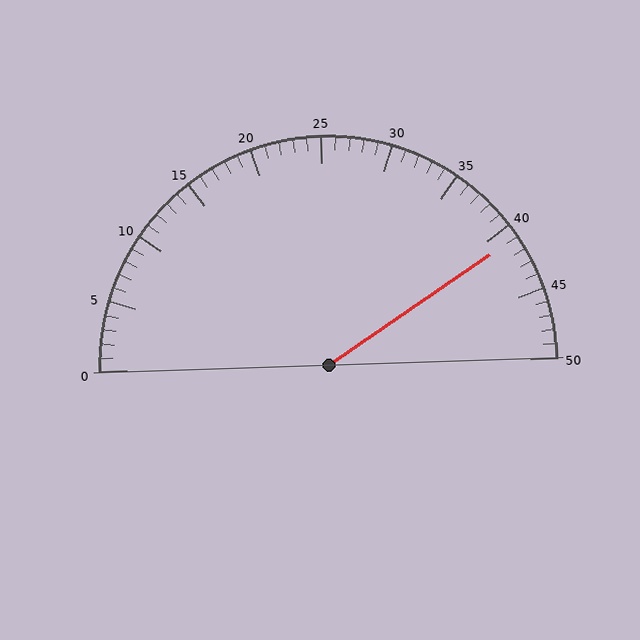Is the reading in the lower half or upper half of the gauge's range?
The reading is in the upper half of the range (0 to 50).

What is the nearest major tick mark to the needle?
The nearest major tick mark is 40.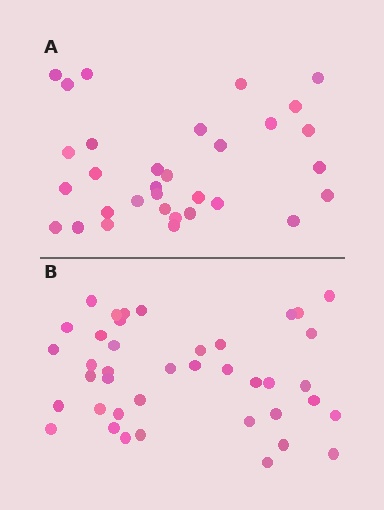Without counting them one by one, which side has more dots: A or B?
Region B (the bottom region) has more dots.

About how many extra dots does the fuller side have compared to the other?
Region B has roughly 8 or so more dots than region A.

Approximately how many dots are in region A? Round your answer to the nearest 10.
About 30 dots. (The exact count is 32, which rounds to 30.)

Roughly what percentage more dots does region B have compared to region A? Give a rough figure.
About 25% more.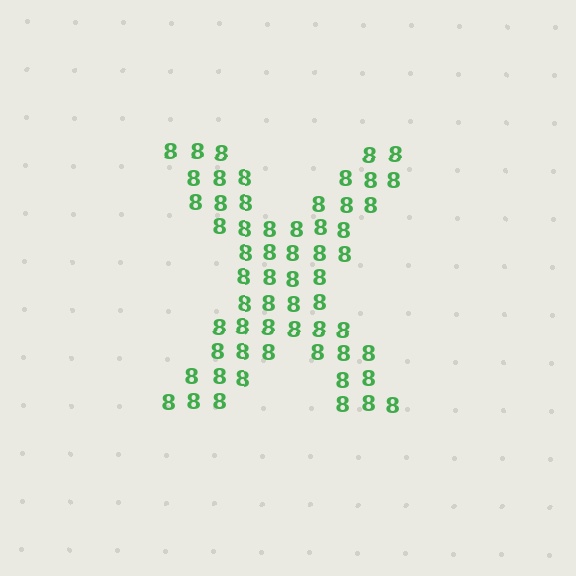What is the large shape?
The large shape is the letter X.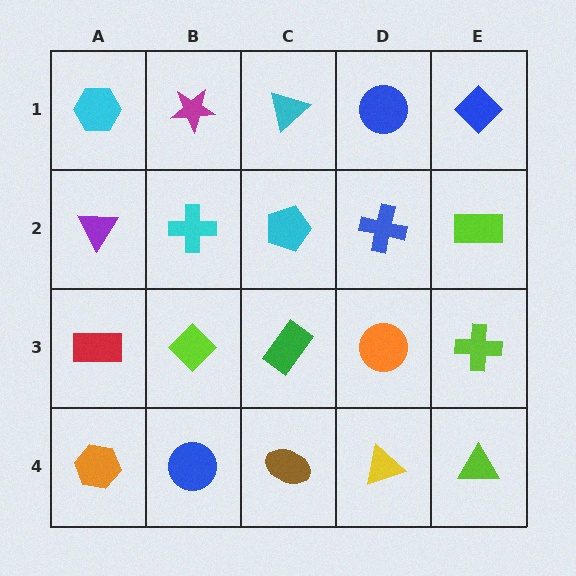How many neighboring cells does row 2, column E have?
3.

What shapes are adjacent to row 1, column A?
A purple triangle (row 2, column A), a magenta star (row 1, column B).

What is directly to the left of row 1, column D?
A cyan triangle.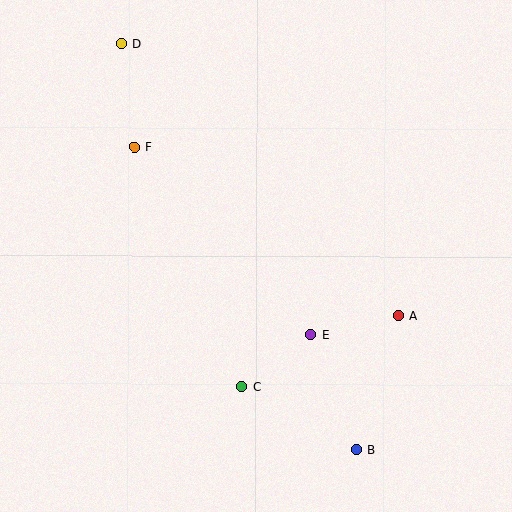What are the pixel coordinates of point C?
Point C is at (242, 387).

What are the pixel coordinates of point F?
Point F is at (135, 147).